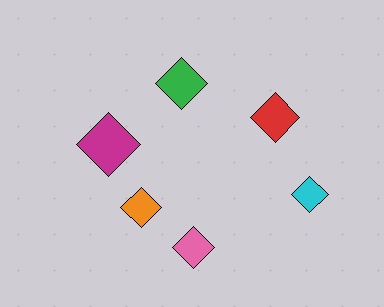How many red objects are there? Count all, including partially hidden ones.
There is 1 red object.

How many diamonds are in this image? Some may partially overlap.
There are 6 diamonds.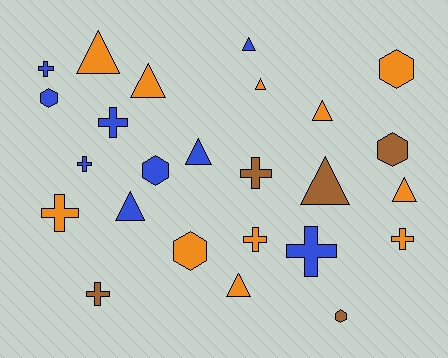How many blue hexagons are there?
There are 2 blue hexagons.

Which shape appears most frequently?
Triangle, with 10 objects.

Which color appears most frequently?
Orange, with 11 objects.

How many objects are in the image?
There are 25 objects.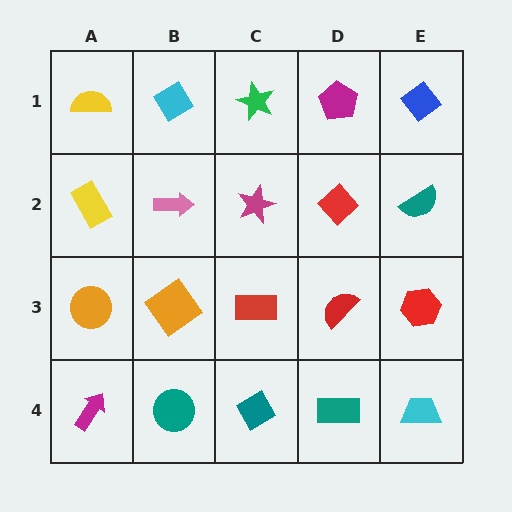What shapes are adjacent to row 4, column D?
A red semicircle (row 3, column D), a teal diamond (row 4, column C), a cyan trapezoid (row 4, column E).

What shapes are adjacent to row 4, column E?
A red hexagon (row 3, column E), a teal rectangle (row 4, column D).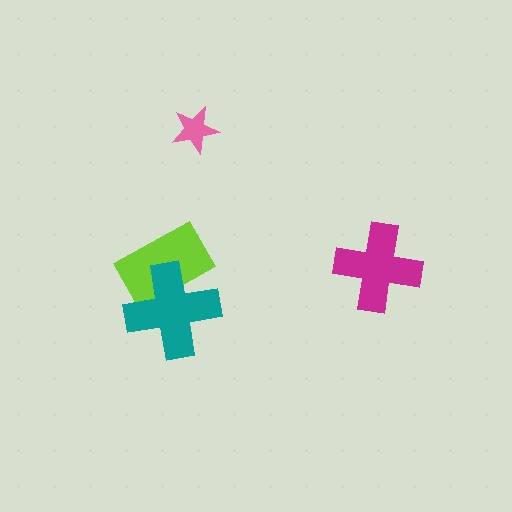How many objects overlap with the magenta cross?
0 objects overlap with the magenta cross.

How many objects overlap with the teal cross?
1 object overlaps with the teal cross.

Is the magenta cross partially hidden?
No, no other shape covers it.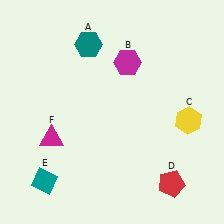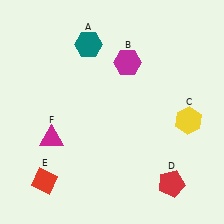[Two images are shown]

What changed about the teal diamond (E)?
In Image 1, E is teal. In Image 2, it changed to red.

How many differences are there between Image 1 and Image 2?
There is 1 difference between the two images.